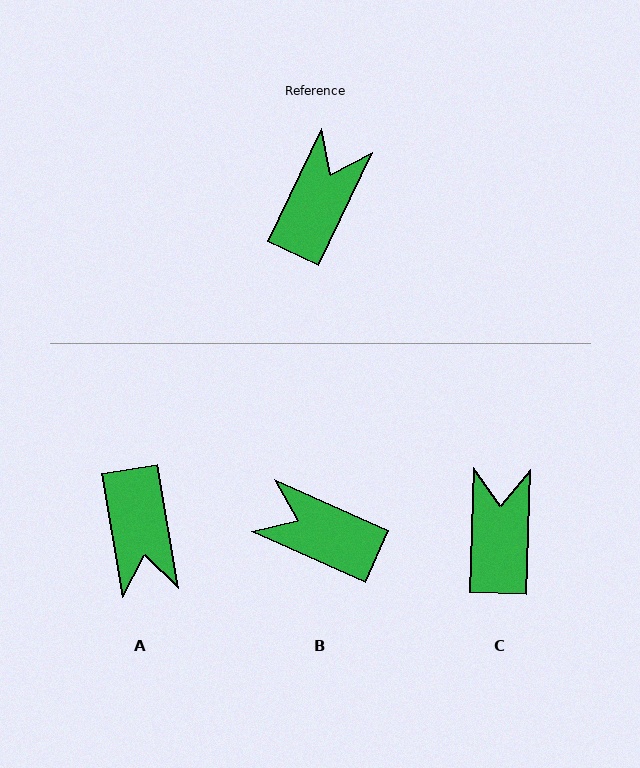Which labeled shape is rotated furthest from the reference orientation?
A, about 145 degrees away.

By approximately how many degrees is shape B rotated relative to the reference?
Approximately 92 degrees counter-clockwise.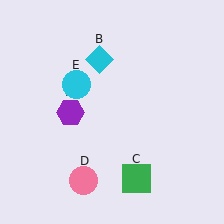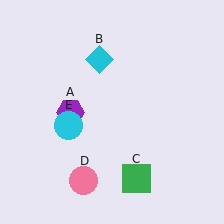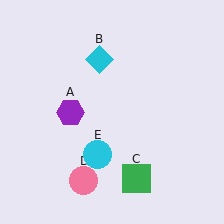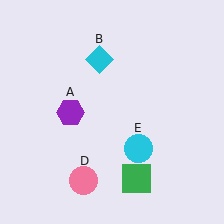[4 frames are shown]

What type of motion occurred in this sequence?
The cyan circle (object E) rotated counterclockwise around the center of the scene.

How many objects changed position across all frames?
1 object changed position: cyan circle (object E).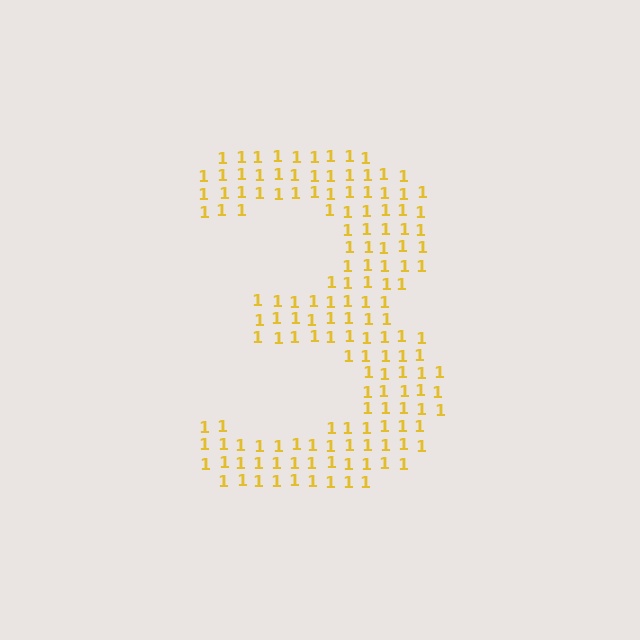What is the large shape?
The large shape is the digit 3.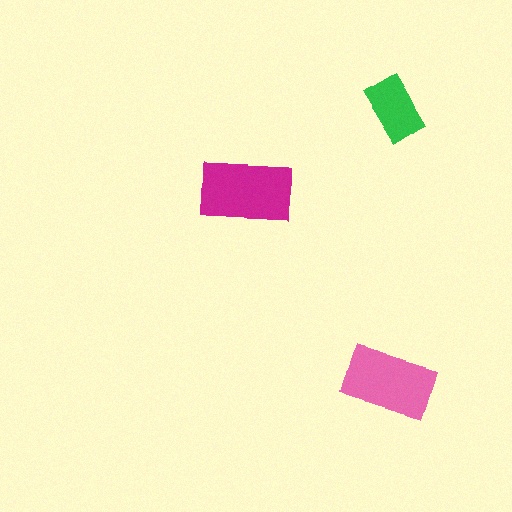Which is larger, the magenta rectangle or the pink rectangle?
The magenta one.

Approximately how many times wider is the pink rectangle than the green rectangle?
About 1.5 times wider.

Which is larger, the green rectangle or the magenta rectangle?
The magenta one.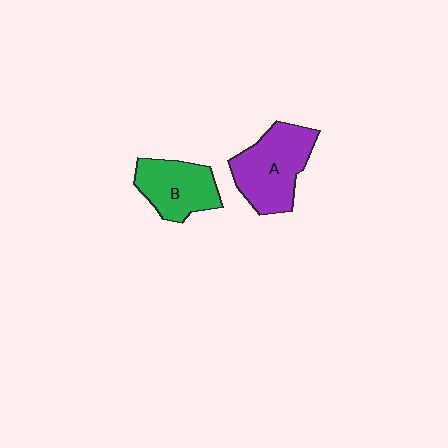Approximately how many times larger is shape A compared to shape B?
Approximately 1.3 times.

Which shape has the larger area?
Shape A (purple).